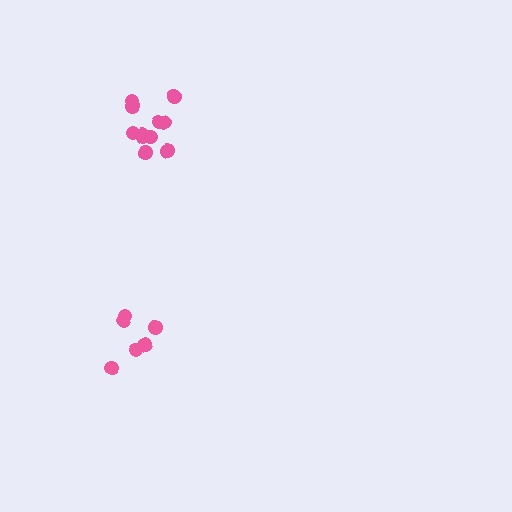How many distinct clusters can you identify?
There are 2 distinct clusters.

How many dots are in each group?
Group 1: 6 dots, Group 2: 11 dots (17 total).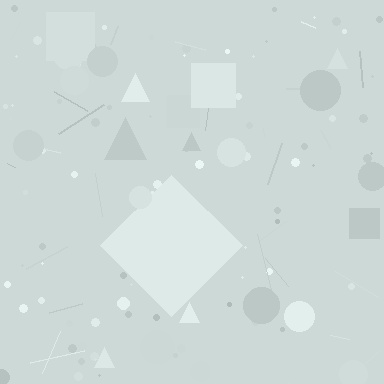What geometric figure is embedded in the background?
A diamond is embedded in the background.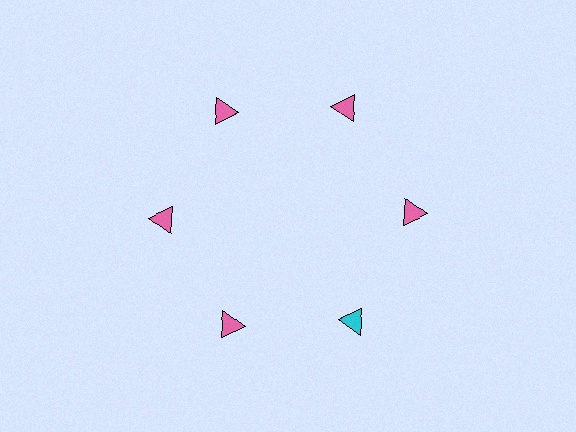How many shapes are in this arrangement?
There are 6 shapes arranged in a ring pattern.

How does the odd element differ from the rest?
It has a different color: cyan instead of pink.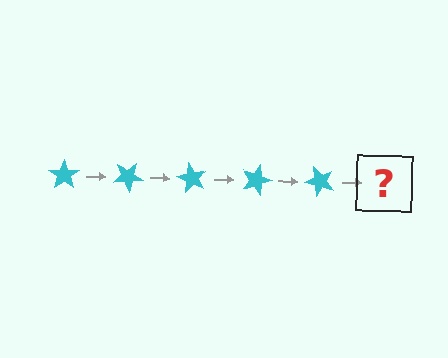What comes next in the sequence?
The next element should be a cyan star rotated 150 degrees.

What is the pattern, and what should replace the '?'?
The pattern is that the star rotates 30 degrees each step. The '?' should be a cyan star rotated 150 degrees.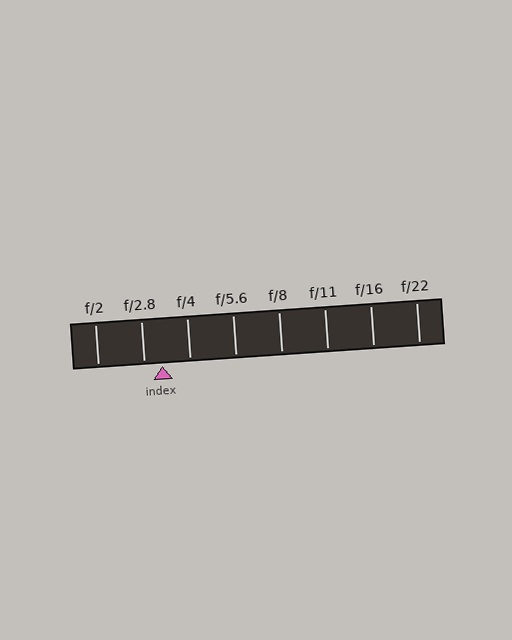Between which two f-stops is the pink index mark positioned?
The index mark is between f/2.8 and f/4.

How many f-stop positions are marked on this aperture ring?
There are 8 f-stop positions marked.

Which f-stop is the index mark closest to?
The index mark is closest to f/2.8.